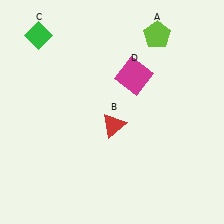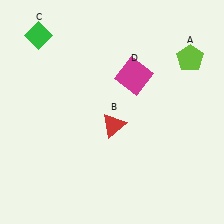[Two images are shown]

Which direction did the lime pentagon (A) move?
The lime pentagon (A) moved right.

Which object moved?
The lime pentagon (A) moved right.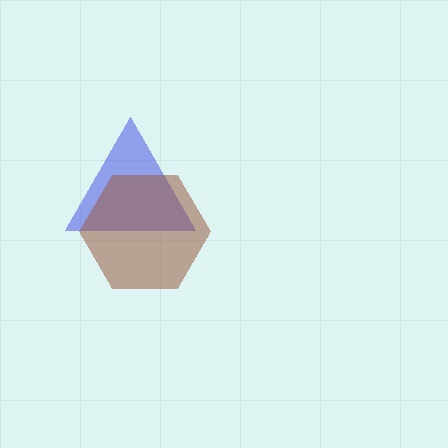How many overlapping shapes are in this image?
There are 2 overlapping shapes in the image.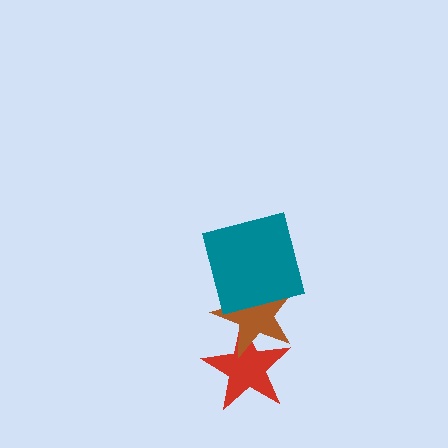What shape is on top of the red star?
The brown star is on top of the red star.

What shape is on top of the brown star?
The teal square is on top of the brown star.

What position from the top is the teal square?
The teal square is 1st from the top.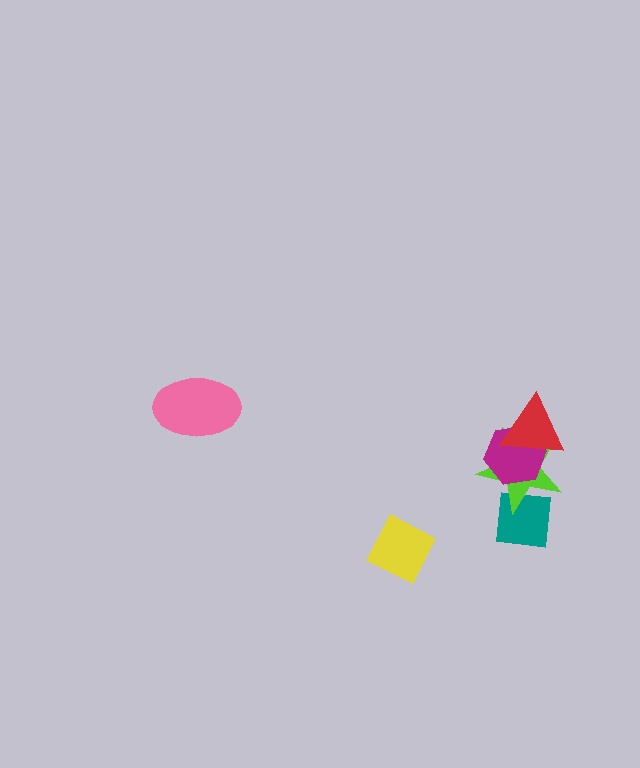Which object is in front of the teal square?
The lime star is in front of the teal square.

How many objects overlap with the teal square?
1 object overlaps with the teal square.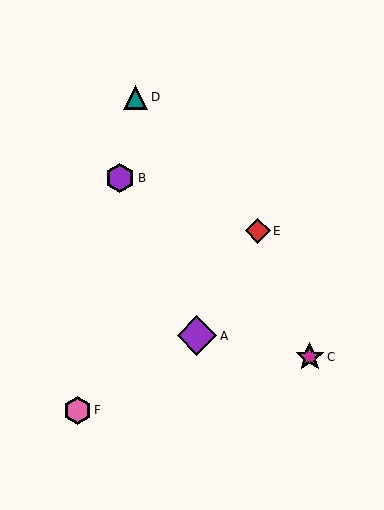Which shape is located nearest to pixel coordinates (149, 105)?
The teal triangle (labeled D) at (136, 97) is nearest to that location.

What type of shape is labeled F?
Shape F is a pink hexagon.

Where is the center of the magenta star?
The center of the magenta star is at (310, 357).